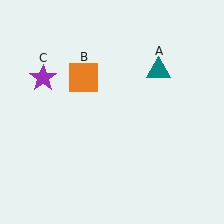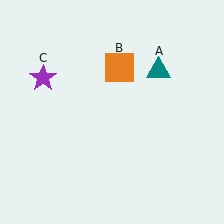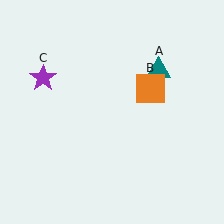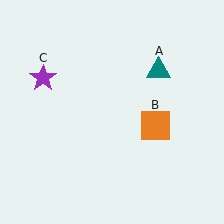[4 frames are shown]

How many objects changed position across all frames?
1 object changed position: orange square (object B).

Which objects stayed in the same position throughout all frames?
Teal triangle (object A) and purple star (object C) remained stationary.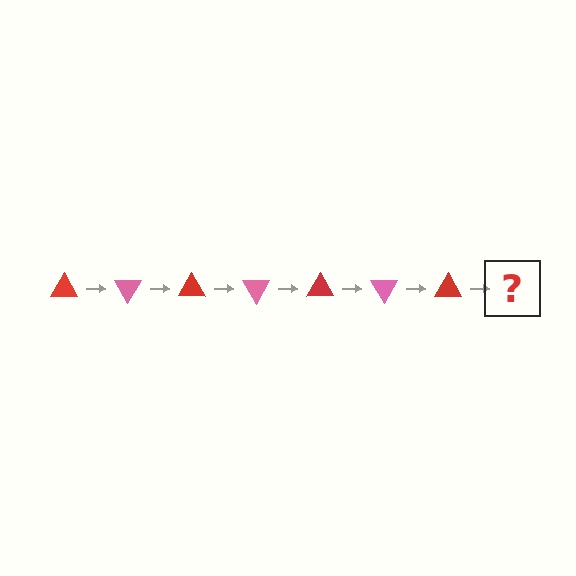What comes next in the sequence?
The next element should be a pink triangle, rotated 420 degrees from the start.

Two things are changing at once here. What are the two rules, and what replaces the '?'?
The two rules are that it rotates 60 degrees each step and the color cycles through red and pink. The '?' should be a pink triangle, rotated 420 degrees from the start.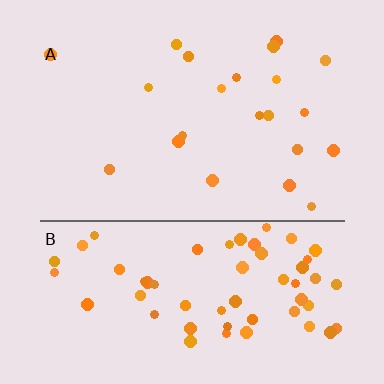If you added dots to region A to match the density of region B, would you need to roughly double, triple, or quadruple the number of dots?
Approximately triple.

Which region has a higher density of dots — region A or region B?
B (the bottom).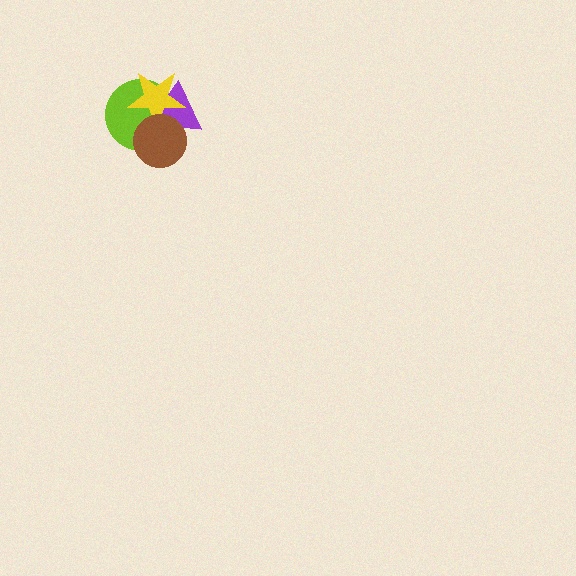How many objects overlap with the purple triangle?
3 objects overlap with the purple triangle.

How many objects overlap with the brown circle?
3 objects overlap with the brown circle.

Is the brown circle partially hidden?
No, no other shape covers it.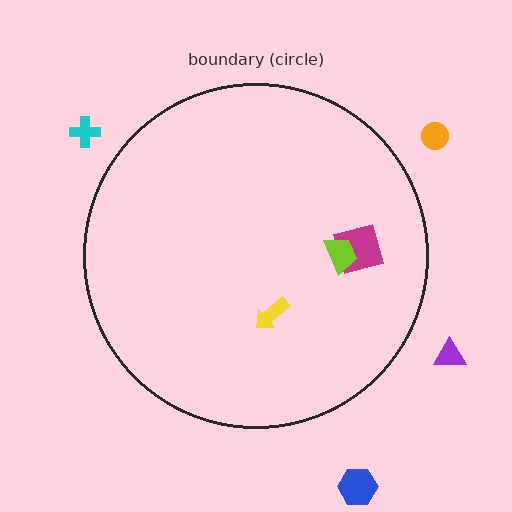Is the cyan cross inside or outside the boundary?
Outside.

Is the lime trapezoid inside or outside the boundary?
Inside.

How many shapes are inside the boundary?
3 inside, 4 outside.